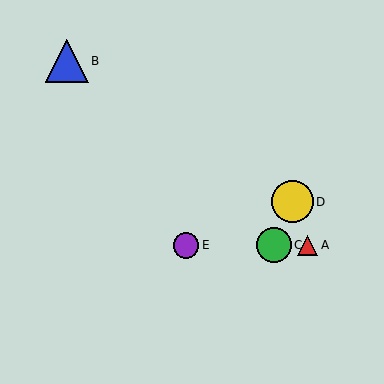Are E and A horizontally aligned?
Yes, both are at y≈245.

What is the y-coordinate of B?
Object B is at y≈61.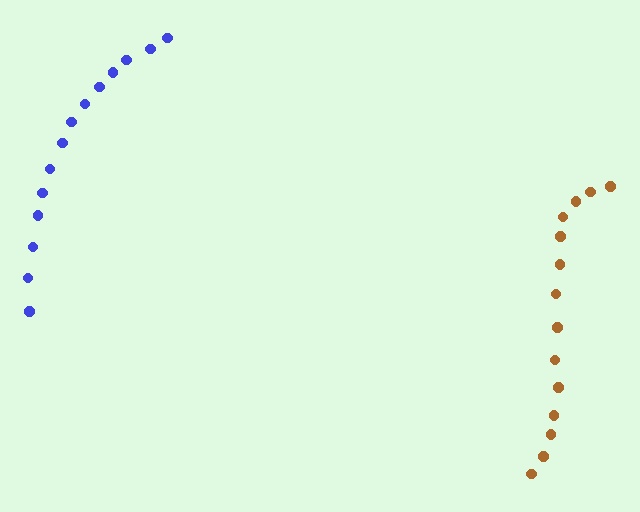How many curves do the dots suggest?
There are 2 distinct paths.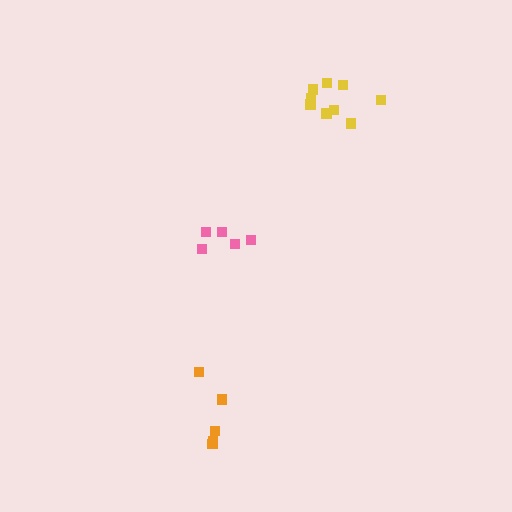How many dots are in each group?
Group 1: 5 dots, Group 2: 5 dots, Group 3: 9 dots (19 total).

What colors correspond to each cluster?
The clusters are colored: orange, pink, yellow.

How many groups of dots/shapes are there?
There are 3 groups.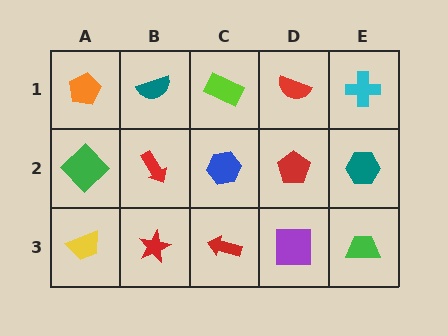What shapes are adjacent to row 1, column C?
A blue hexagon (row 2, column C), a teal semicircle (row 1, column B), a red semicircle (row 1, column D).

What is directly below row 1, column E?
A teal hexagon.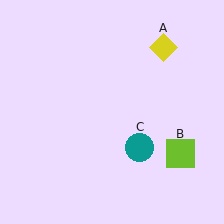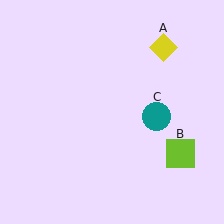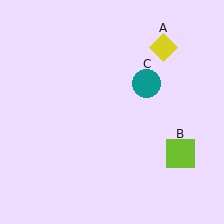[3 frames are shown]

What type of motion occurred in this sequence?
The teal circle (object C) rotated counterclockwise around the center of the scene.